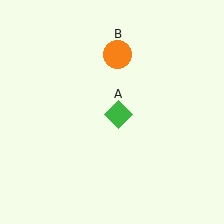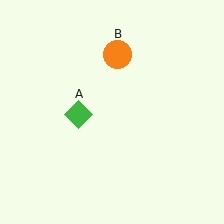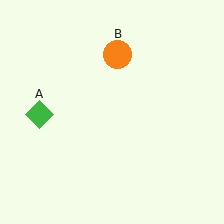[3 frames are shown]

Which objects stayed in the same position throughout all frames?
Orange circle (object B) remained stationary.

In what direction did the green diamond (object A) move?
The green diamond (object A) moved left.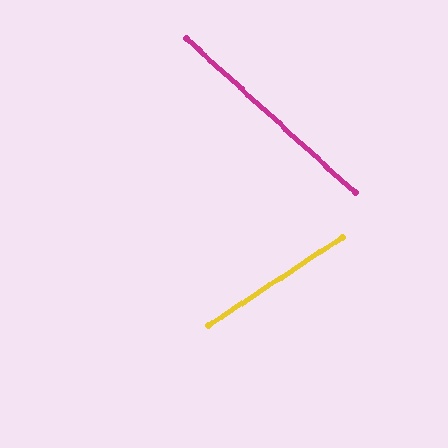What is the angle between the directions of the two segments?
Approximately 76 degrees.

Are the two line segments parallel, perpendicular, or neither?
Neither parallel nor perpendicular — they differ by about 76°.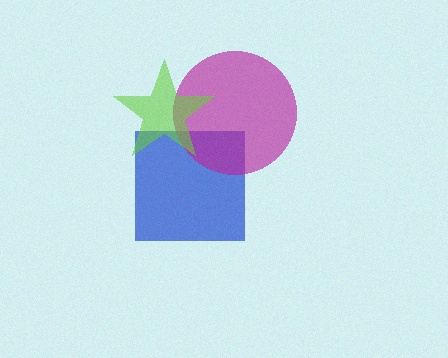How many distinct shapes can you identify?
There are 3 distinct shapes: a blue square, a magenta circle, a lime star.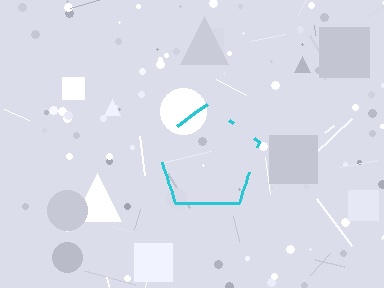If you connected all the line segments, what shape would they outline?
They would outline a pentagon.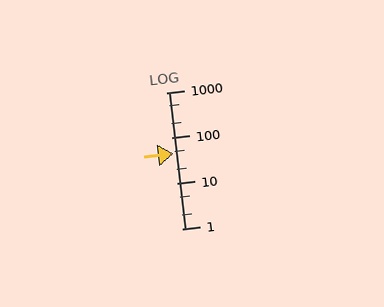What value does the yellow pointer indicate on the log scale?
The pointer indicates approximately 44.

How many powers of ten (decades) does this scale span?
The scale spans 3 decades, from 1 to 1000.